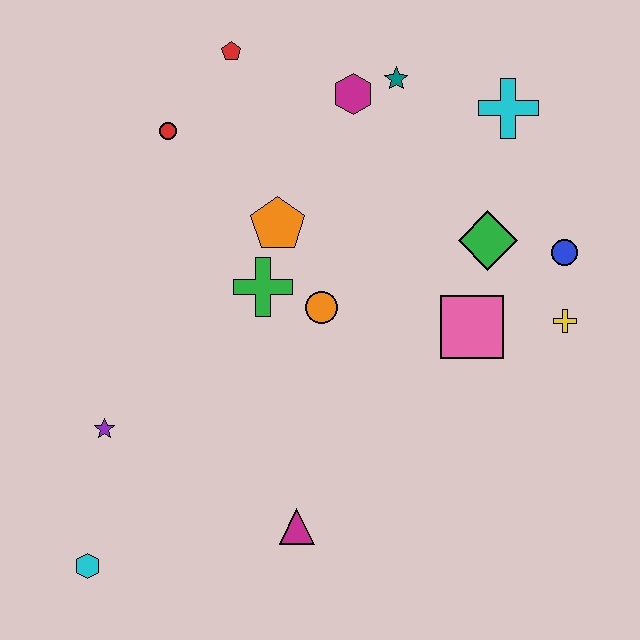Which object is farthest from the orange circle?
The cyan hexagon is farthest from the orange circle.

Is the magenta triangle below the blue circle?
Yes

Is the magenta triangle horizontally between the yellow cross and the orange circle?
No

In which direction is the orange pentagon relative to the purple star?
The orange pentagon is above the purple star.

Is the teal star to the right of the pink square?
No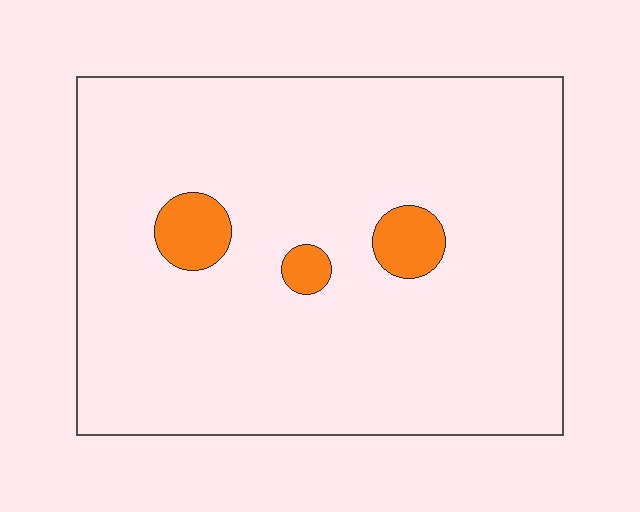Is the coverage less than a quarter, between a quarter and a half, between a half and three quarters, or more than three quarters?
Less than a quarter.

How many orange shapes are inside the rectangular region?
3.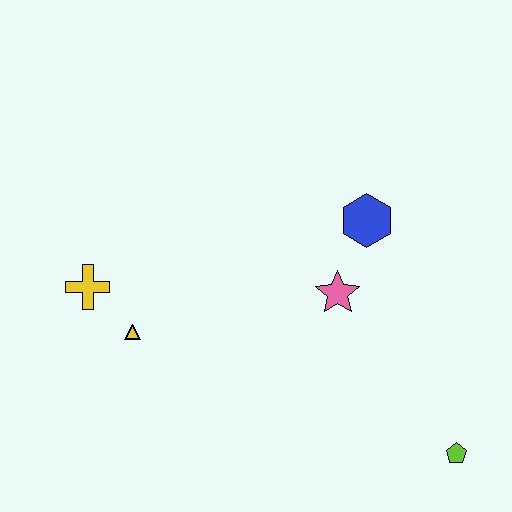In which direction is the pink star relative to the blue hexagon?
The pink star is below the blue hexagon.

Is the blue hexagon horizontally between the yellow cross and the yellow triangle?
No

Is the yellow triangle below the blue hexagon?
Yes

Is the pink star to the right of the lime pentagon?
No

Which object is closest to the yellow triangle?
The yellow cross is closest to the yellow triangle.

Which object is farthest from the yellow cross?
The lime pentagon is farthest from the yellow cross.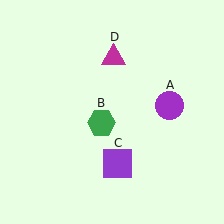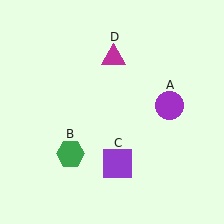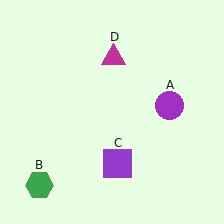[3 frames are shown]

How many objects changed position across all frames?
1 object changed position: green hexagon (object B).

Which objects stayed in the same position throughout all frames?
Purple circle (object A) and purple square (object C) and magenta triangle (object D) remained stationary.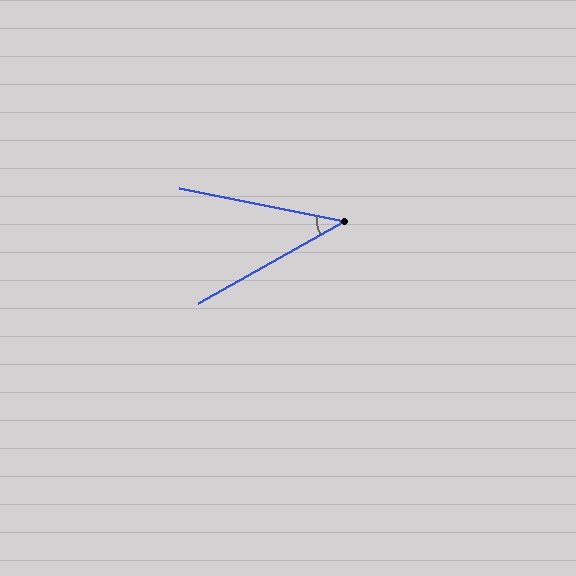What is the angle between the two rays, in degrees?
Approximately 40 degrees.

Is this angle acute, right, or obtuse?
It is acute.